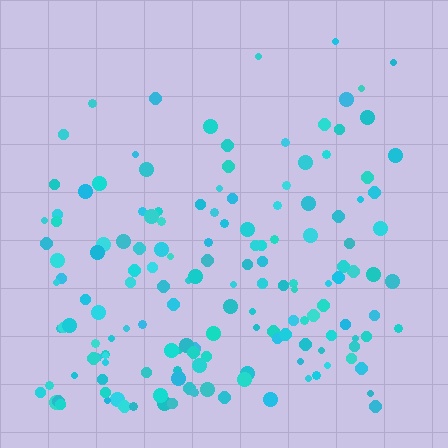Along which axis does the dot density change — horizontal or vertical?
Vertical.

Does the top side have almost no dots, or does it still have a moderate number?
Still a moderate number, just noticeably fewer than the bottom.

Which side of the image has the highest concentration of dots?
The bottom.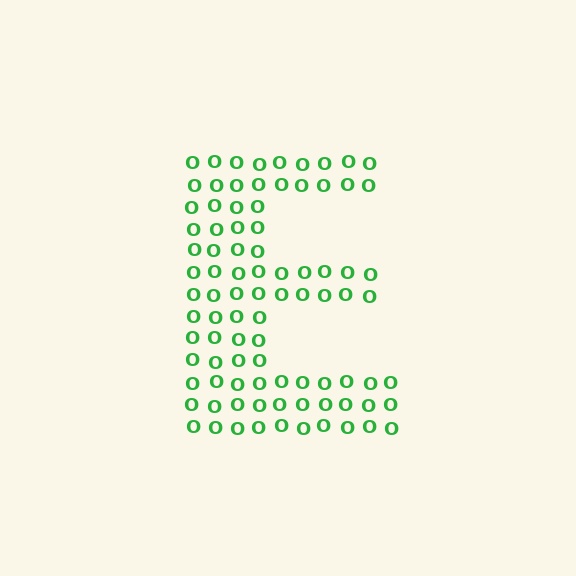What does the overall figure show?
The overall figure shows the letter E.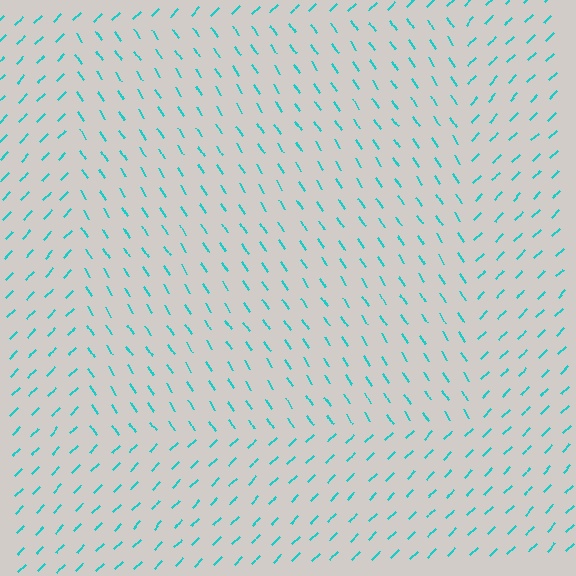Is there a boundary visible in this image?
Yes, there is a texture boundary formed by a change in line orientation.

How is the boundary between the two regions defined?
The boundary is defined purely by a change in line orientation (approximately 78 degrees difference). All lines are the same color and thickness.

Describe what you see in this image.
The image is filled with small cyan line segments. A rectangle region in the image has lines oriented differently from the surrounding lines, creating a visible texture boundary.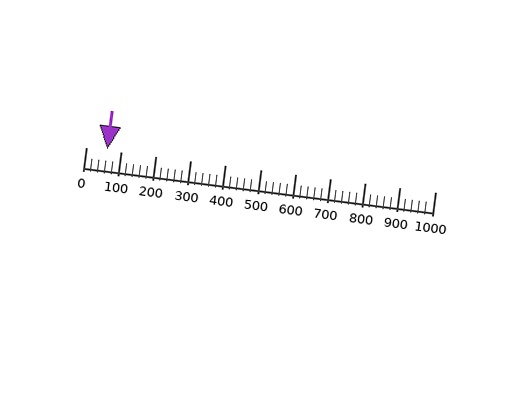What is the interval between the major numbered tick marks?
The major tick marks are spaced 100 units apart.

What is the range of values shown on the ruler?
The ruler shows values from 0 to 1000.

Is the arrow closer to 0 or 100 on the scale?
The arrow is closer to 100.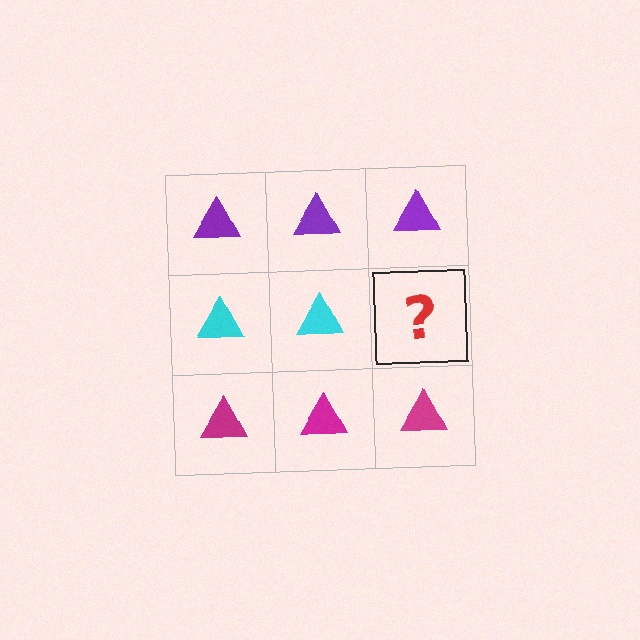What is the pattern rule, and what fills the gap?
The rule is that each row has a consistent color. The gap should be filled with a cyan triangle.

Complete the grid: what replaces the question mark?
The question mark should be replaced with a cyan triangle.